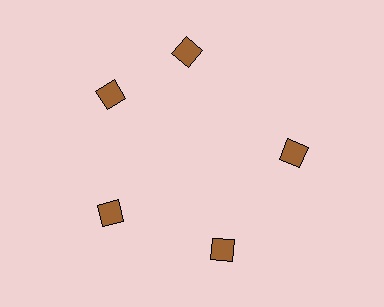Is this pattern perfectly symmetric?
No. The 5 brown squares are arranged in a ring, but one element near the 1 o'clock position is rotated out of alignment along the ring, breaking the 5-fold rotational symmetry.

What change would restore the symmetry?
The symmetry would be restored by rotating it back into even spacing with its neighbors so that all 5 squares sit at equal angles and equal distance from the center.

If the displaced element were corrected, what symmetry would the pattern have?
It would have 5-fold rotational symmetry — the pattern would map onto itself every 72 degrees.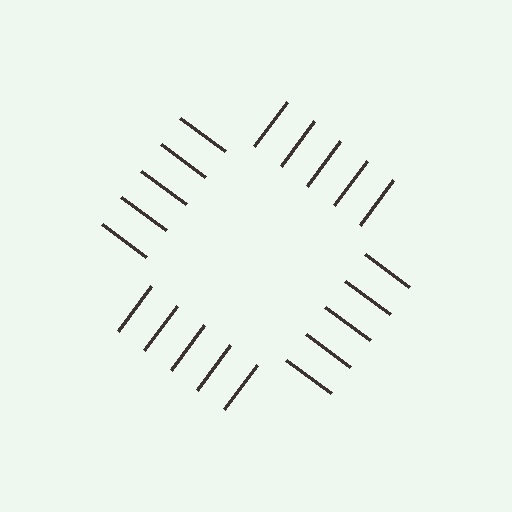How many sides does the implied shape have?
4 sides — the line-ends trace a square.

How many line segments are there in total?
20 — 5 along each of the 4 edges.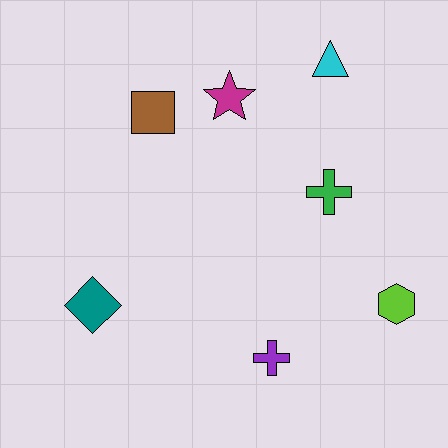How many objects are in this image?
There are 7 objects.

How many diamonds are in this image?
There is 1 diamond.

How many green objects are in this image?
There is 1 green object.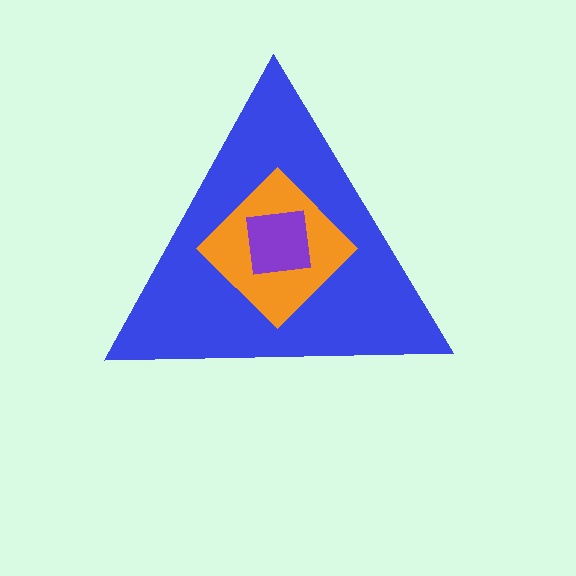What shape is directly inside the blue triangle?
The orange diamond.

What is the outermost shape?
The blue triangle.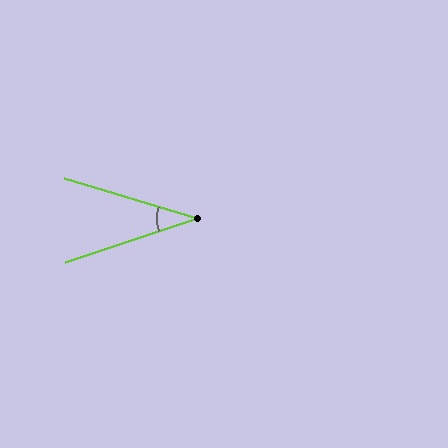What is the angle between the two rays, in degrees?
Approximately 35 degrees.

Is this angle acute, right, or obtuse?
It is acute.